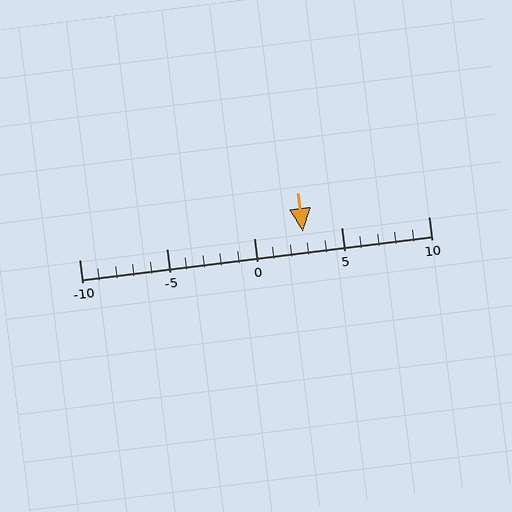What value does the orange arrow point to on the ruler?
The orange arrow points to approximately 3.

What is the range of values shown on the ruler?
The ruler shows values from -10 to 10.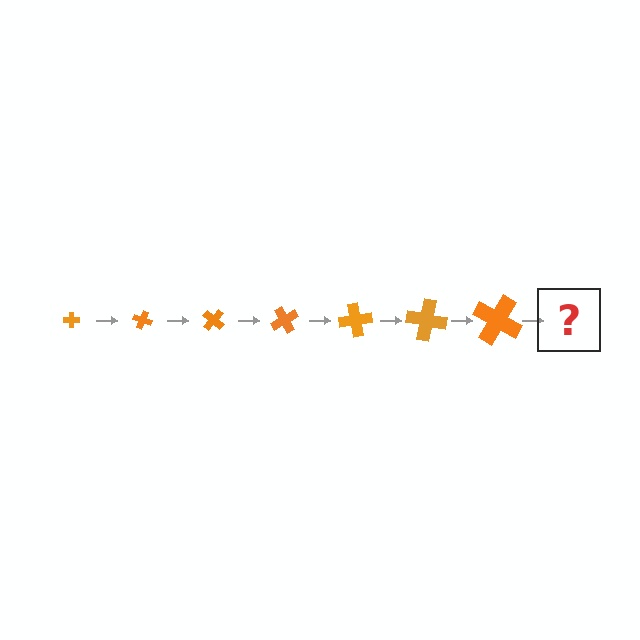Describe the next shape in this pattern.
It should be a cross, larger than the previous one and rotated 140 degrees from the start.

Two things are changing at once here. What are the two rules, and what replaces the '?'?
The two rules are that the cross grows larger each step and it rotates 20 degrees each step. The '?' should be a cross, larger than the previous one and rotated 140 degrees from the start.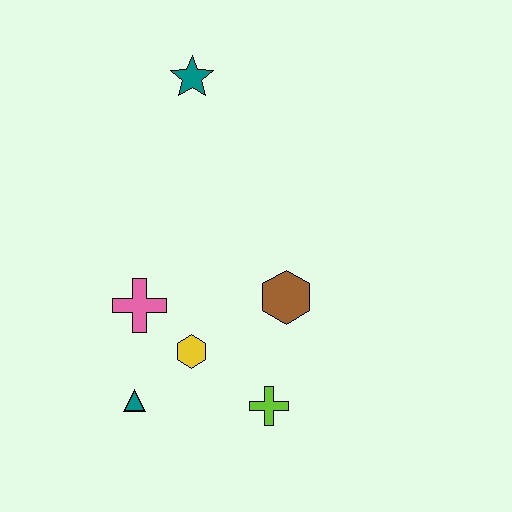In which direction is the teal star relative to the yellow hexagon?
The teal star is above the yellow hexagon.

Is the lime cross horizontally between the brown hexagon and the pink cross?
Yes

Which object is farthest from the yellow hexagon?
The teal star is farthest from the yellow hexagon.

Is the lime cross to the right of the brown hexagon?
No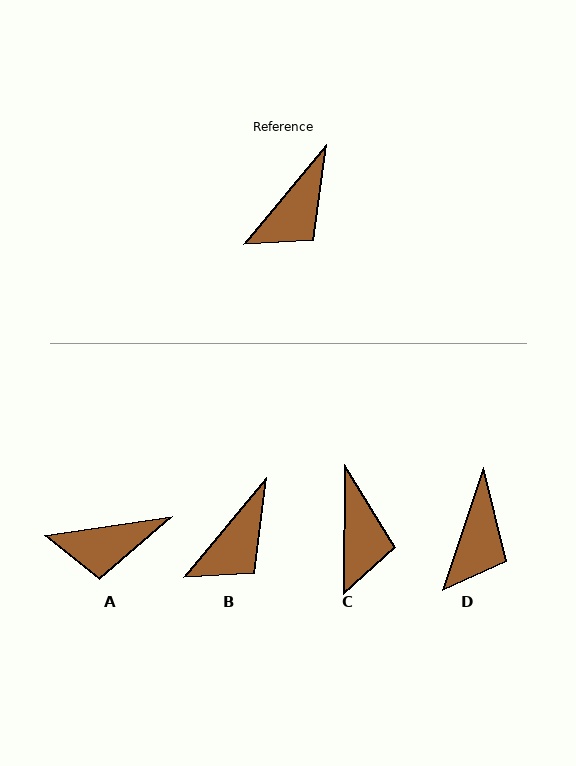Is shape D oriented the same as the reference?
No, it is off by about 21 degrees.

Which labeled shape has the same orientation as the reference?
B.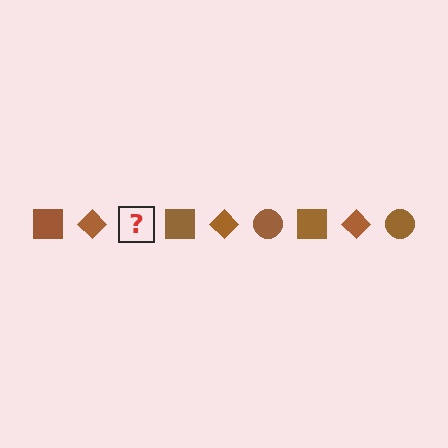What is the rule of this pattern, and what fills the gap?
The rule is that the pattern cycles through square, diamond, circle shapes in brown. The gap should be filled with a brown circle.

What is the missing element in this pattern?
The missing element is a brown circle.